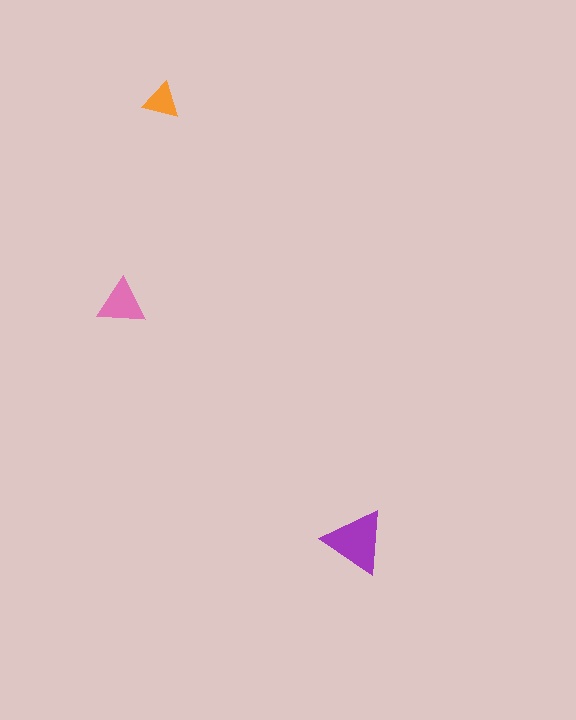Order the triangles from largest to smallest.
the purple one, the pink one, the orange one.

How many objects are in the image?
There are 3 objects in the image.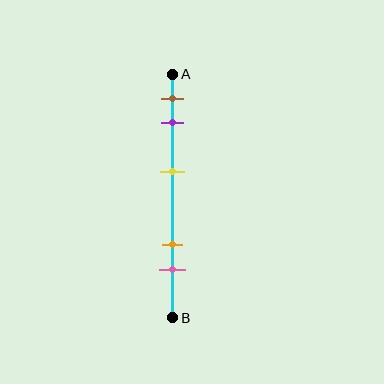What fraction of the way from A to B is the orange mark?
The orange mark is approximately 70% (0.7) of the way from A to B.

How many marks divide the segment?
There are 5 marks dividing the segment.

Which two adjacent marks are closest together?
The brown and purple marks are the closest adjacent pair.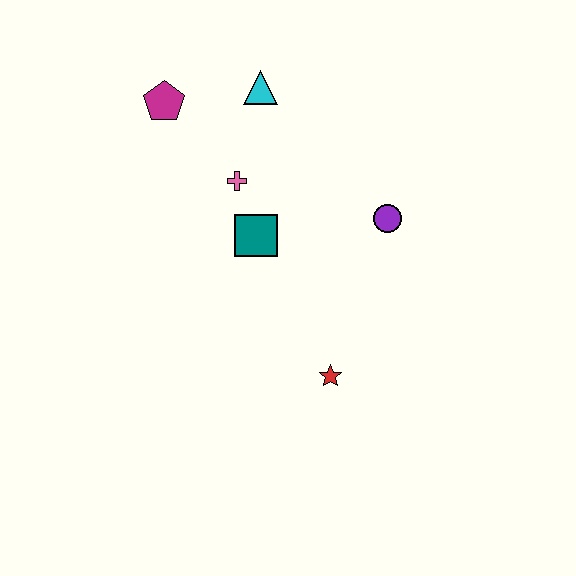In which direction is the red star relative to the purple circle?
The red star is below the purple circle.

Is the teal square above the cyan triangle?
No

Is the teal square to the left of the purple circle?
Yes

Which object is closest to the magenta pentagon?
The cyan triangle is closest to the magenta pentagon.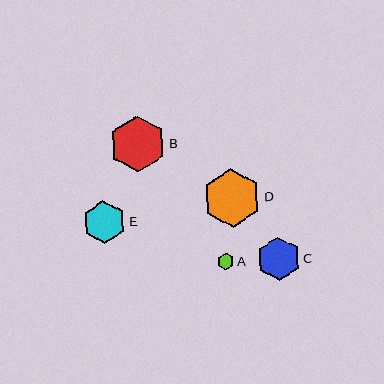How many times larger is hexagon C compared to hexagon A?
Hexagon C is approximately 2.6 times the size of hexagon A.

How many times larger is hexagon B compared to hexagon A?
Hexagon B is approximately 3.4 times the size of hexagon A.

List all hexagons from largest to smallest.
From largest to smallest: D, B, C, E, A.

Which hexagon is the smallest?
Hexagon A is the smallest with a size of approximately 17 pixels.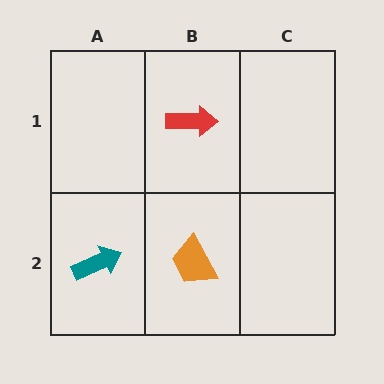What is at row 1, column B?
A red arrow.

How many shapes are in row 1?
1 shape.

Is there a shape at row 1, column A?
No, that cell is empty.